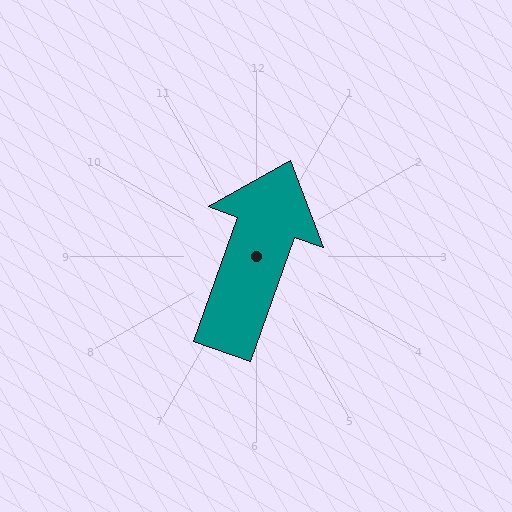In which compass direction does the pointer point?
North.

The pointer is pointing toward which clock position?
Roughly 1 o'clock.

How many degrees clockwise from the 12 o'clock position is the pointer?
Approximately 20 degrees.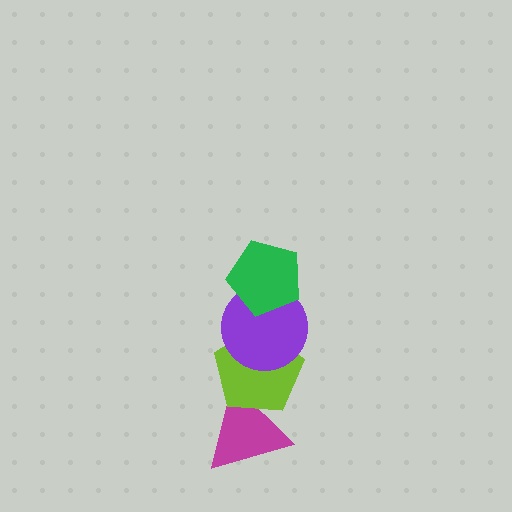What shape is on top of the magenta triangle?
The lime pentagon is on top of the magenta triangle.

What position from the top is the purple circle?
The purple circle is 2nd from the top.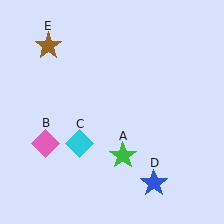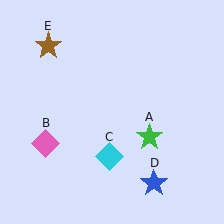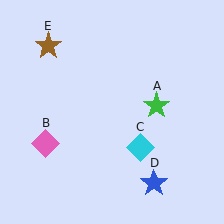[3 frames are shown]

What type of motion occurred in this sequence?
The green star (object A), cyan diamond (object C) rotated counterclockwise around the center of the scene.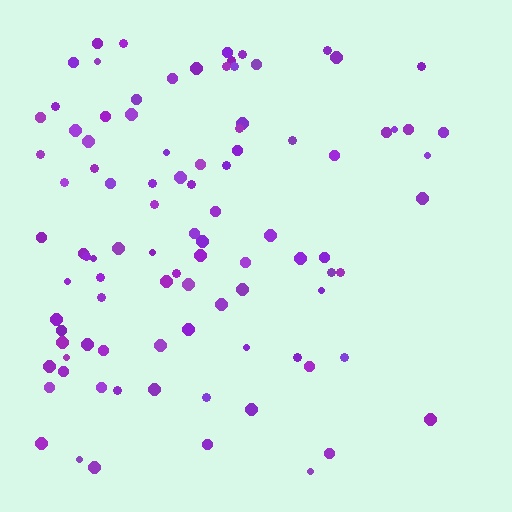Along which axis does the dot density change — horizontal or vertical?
Horizontal.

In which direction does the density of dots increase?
From right to left, with the left side densest.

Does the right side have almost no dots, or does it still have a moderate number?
Still a moderate number, just noticeably fewer than the left.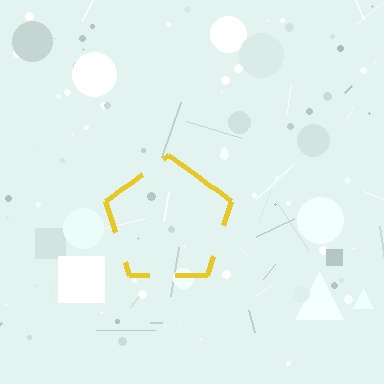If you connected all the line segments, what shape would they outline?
They would outline a pentagon.